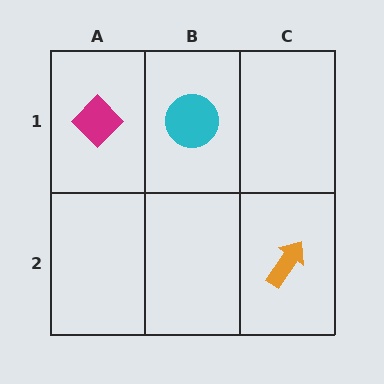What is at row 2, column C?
An orange arrow.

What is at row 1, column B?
A cyan circle.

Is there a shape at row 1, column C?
No, that cell is empty.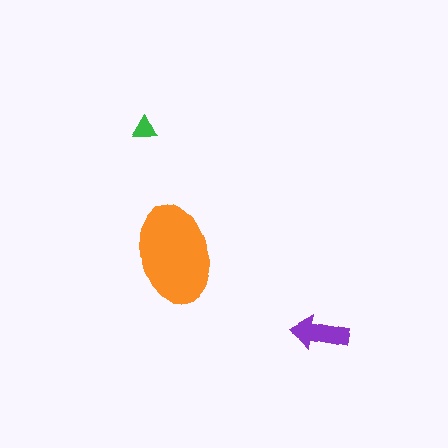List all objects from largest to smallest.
The orange ellipse, the purple arrow, the green triangle.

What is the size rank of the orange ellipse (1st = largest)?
1st.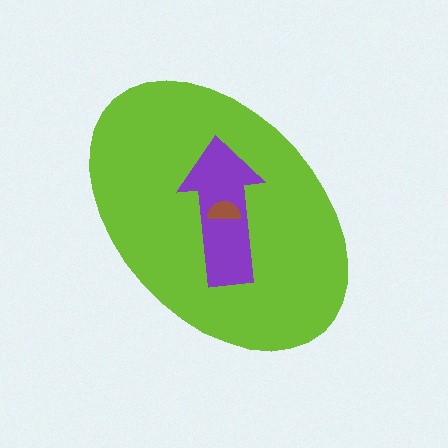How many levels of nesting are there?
3.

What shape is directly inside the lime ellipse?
The purple arrow.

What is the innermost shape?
The brown semicircle.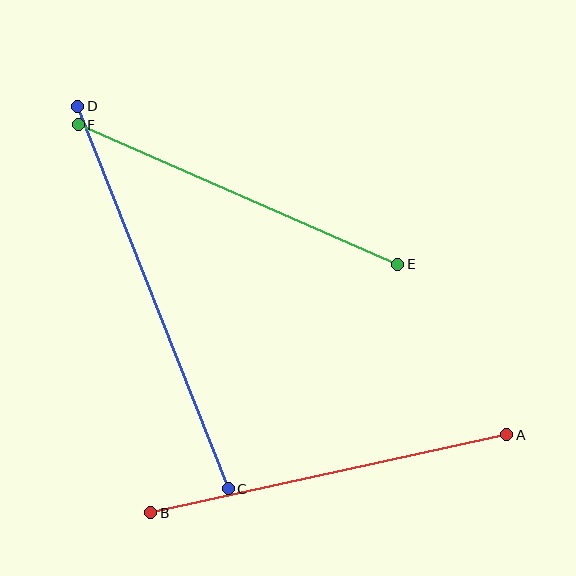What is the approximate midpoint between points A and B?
The midpoint is at approximately (329, 474) pixels.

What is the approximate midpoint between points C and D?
The midpoint is at approximately (153, 298) pixels.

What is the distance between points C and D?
The distance is approximately 411 pixels.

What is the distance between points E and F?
The distance is approximately 348 pixels.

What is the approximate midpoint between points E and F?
The midpoint is at approximately (238, 194) pixels.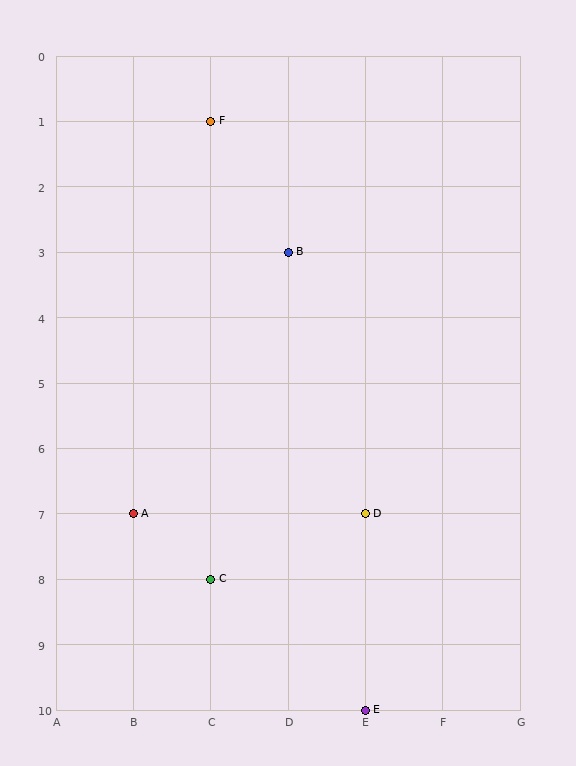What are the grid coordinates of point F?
Point F is at grid coordinates (C, 1).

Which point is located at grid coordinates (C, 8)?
Point C is at (C, 8).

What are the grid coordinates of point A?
Point A is at grid coordinates (B, 7).